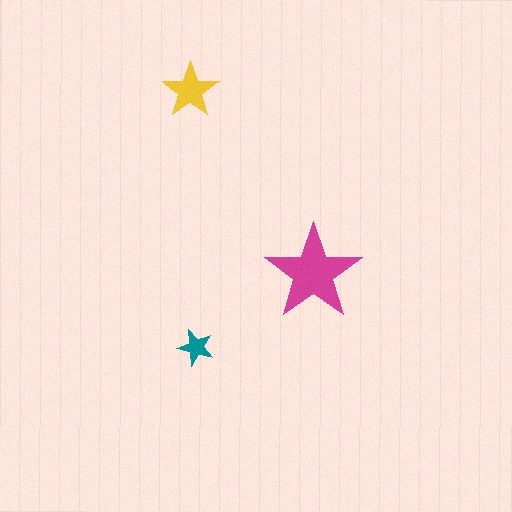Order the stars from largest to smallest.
the magenta one, the yellow one, the teal one.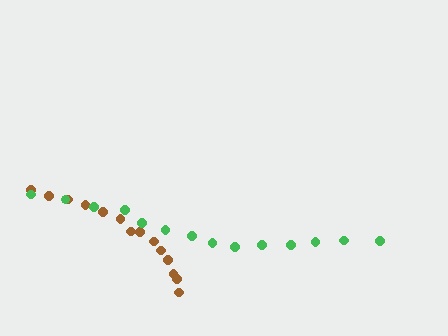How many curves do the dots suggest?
There are 2 distinct paths.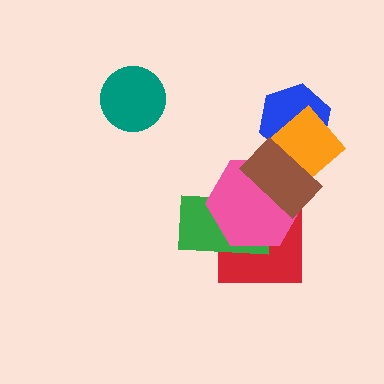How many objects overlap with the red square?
3 objects overlap with the red square.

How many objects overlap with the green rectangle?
3 objects overlap with the green rectangle.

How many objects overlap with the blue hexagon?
2 objects overlap with the blue hexagon.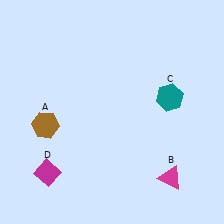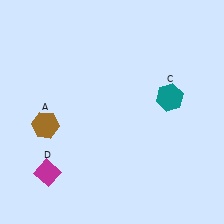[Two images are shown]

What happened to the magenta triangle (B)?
The magenta triangle (B) was removed in Image 2. It was in the bottom-right area of Image 1.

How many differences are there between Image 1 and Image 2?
There is 1 difference between the two images.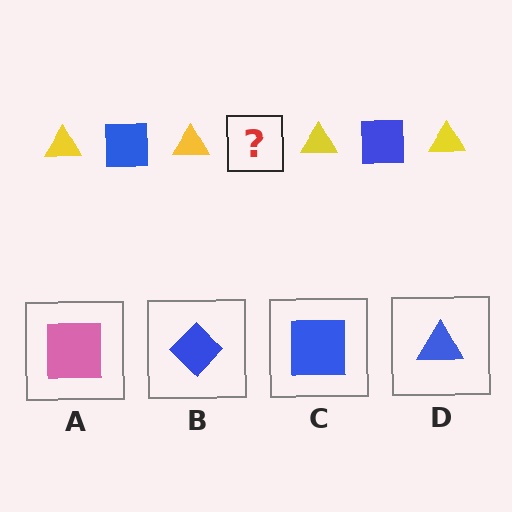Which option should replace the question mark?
Option C.